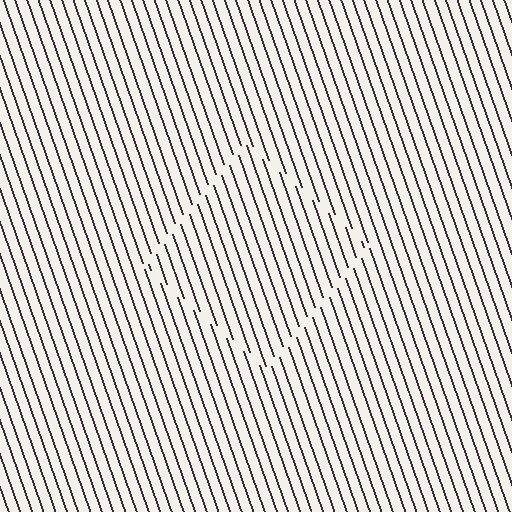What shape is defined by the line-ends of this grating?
An illusory square. The interior of the shape contains the same grating, shifted by half a period — the contour is defined by the phase discontinuity where line-ends from the inner and outer gratings abut.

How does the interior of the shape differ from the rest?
The interior of the shape contains the same grating, shifted by half a period — the contour is defined by the phase discontinuity where line-ends from the inner and outer gratings abut.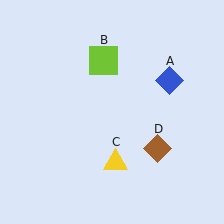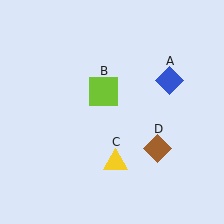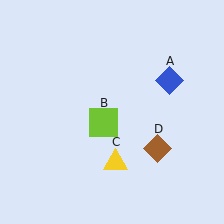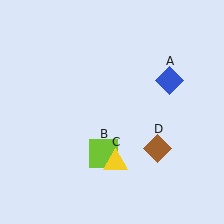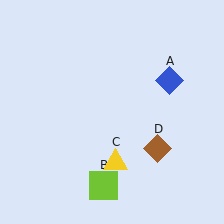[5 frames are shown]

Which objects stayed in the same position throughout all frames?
Blue diamond (object A) and yellow triangle (object C) and brown diamond (object D) remained stationary.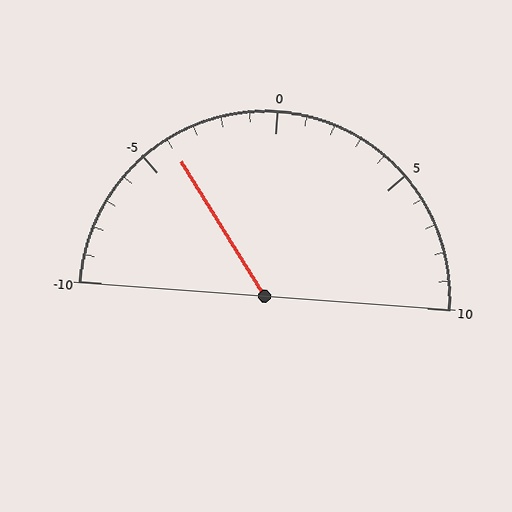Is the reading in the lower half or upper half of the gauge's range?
The reading is in the lower half of the range (-10 to 10).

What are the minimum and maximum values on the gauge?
The gauge ranges from -10 to 10.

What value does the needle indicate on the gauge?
The needle indicates approximately -4.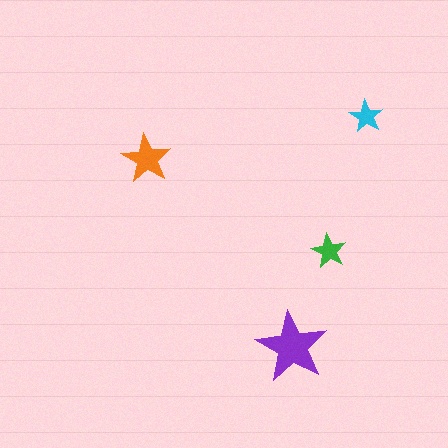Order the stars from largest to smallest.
the purple one, the orange one, the green one, the cyan one.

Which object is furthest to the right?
The cyan star is rightmost.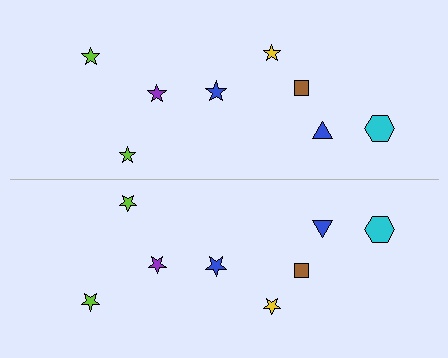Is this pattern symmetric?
Yes, this pattern has bilateral (reflection) symmetry.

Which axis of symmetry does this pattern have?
The pattern has a horizontal axis of symmetry running through the center of the image.